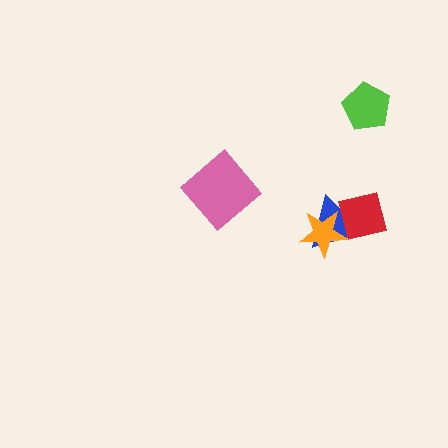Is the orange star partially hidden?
Yes, it is partially covered by another shape.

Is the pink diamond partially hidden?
No, no other shape covers it.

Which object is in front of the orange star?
The red square is in front of the orange star.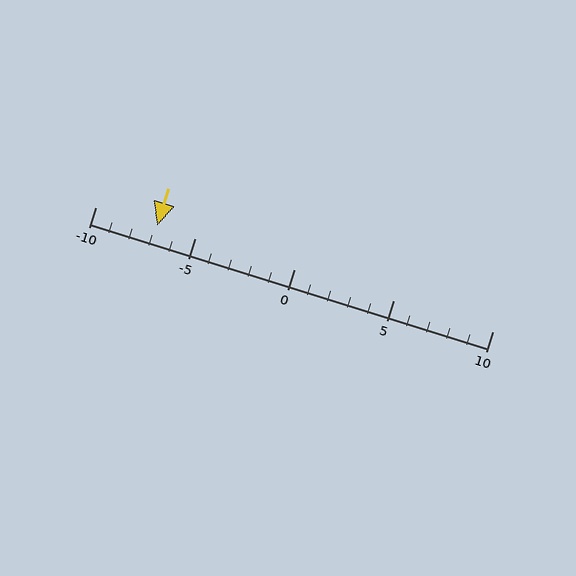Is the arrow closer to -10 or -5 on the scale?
The arrow is closer to -5.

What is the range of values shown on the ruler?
The ruler shows values from -10 to 10.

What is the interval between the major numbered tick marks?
The major tick marks are spaced 5 units apart.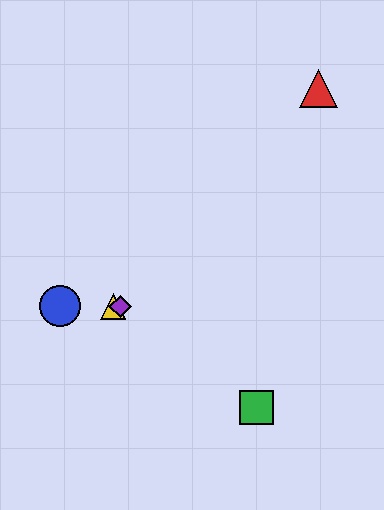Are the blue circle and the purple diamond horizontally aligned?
Yes, both are at y≈306.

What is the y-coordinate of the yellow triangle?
The yellow triangle is at y≈306.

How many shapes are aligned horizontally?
3 shapes (the blue circle, the yellow triangle, the purple diamond) are aligned horizontally.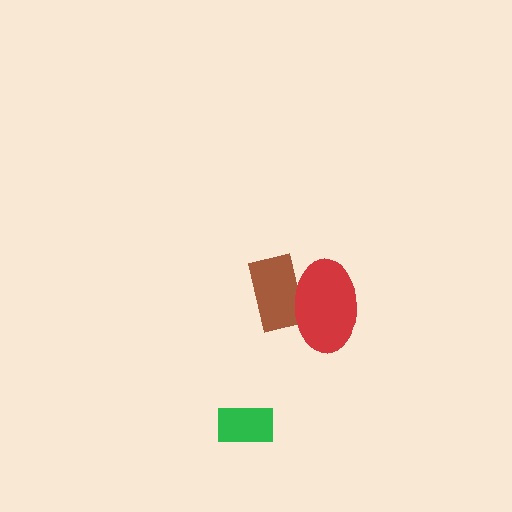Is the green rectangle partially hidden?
No, no other shape covers it.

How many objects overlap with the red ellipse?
1 object overlaps with the red ellipse.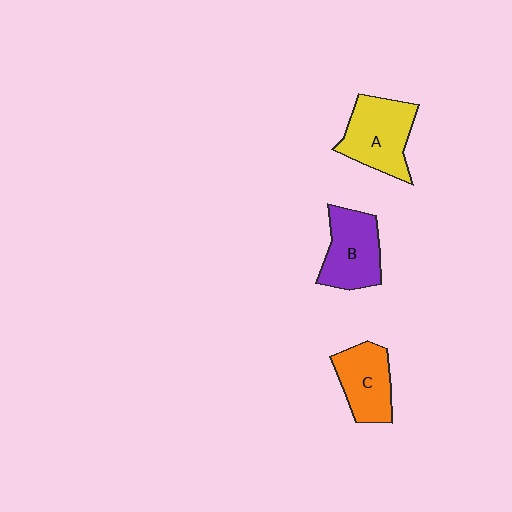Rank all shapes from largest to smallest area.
From largest to smallest: A (yellow), B (purple), C (orange).